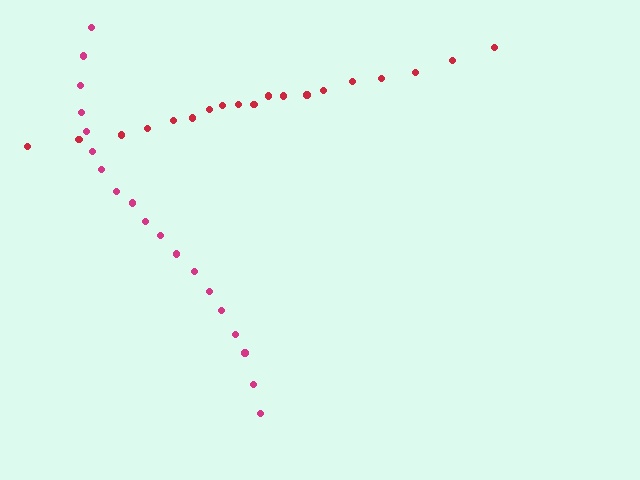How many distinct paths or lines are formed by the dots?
There are 2 distinct paths.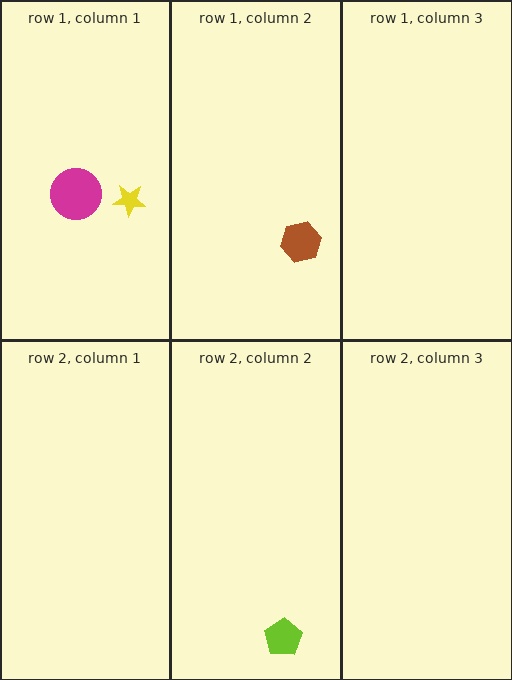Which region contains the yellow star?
The row 1, column 1 region.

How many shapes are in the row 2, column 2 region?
1.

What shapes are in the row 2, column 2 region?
The lime pentagon.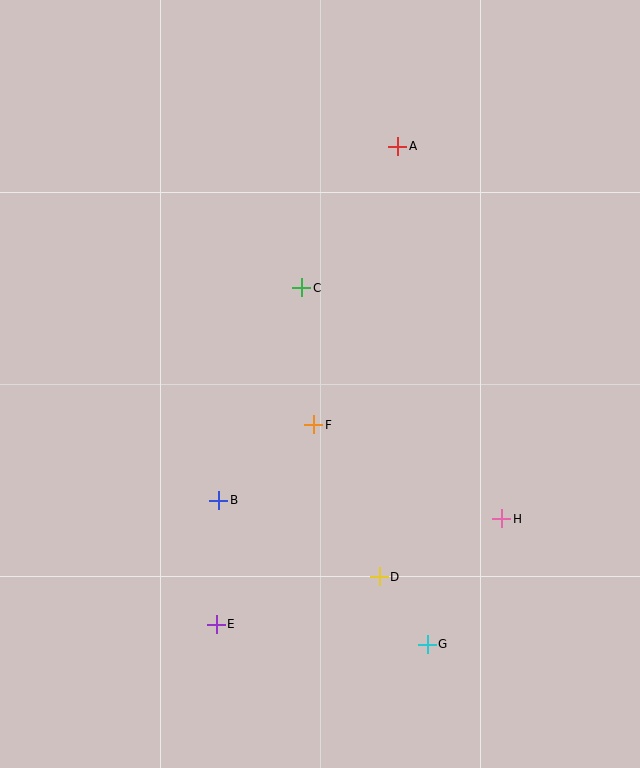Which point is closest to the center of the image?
Point F at (314, 425) is closest to the center.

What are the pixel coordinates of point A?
Point A is at (398, 146).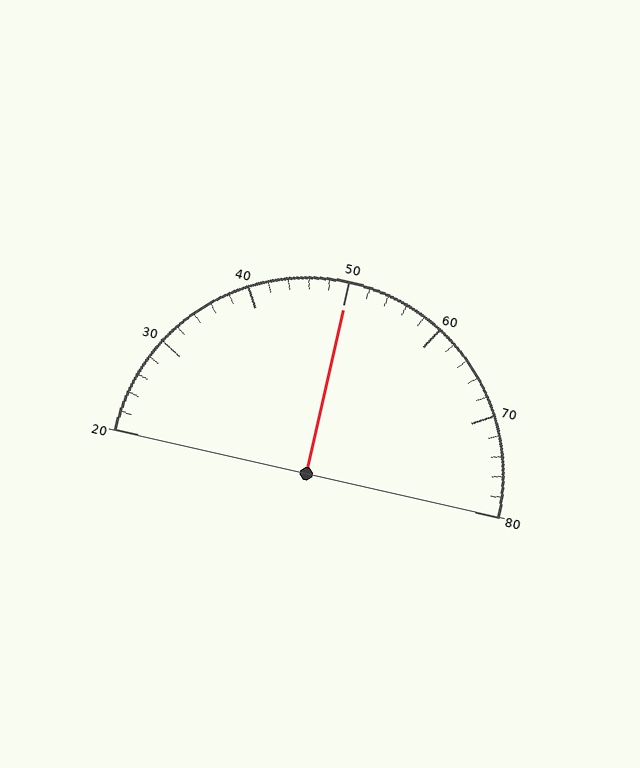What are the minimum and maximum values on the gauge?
The gauge ranges from 20 to 80.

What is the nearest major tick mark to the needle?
The nearest major tick mark is 50.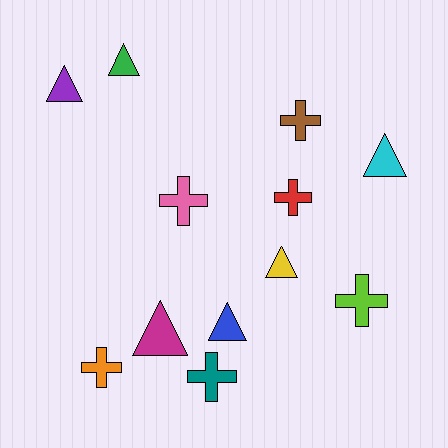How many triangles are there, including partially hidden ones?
There are 6 triangles.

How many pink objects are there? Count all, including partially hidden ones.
There is 1 pink object.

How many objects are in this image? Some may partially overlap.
There are 12 objects.